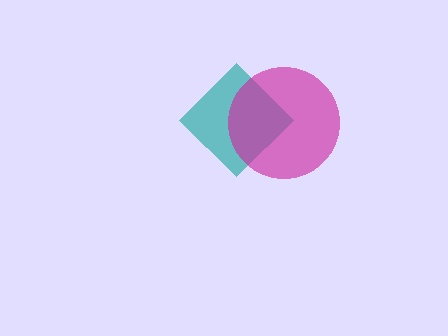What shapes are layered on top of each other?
The layered shapes are: a teal diamond, a magenta circle.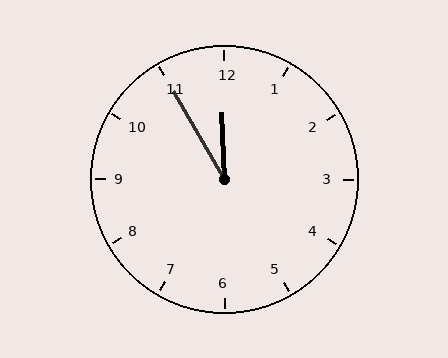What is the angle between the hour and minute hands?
Approximately 28 degrees.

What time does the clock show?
11:55.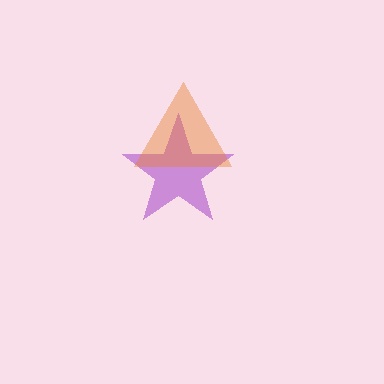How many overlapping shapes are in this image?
There are 2 overlapping shapes in the image.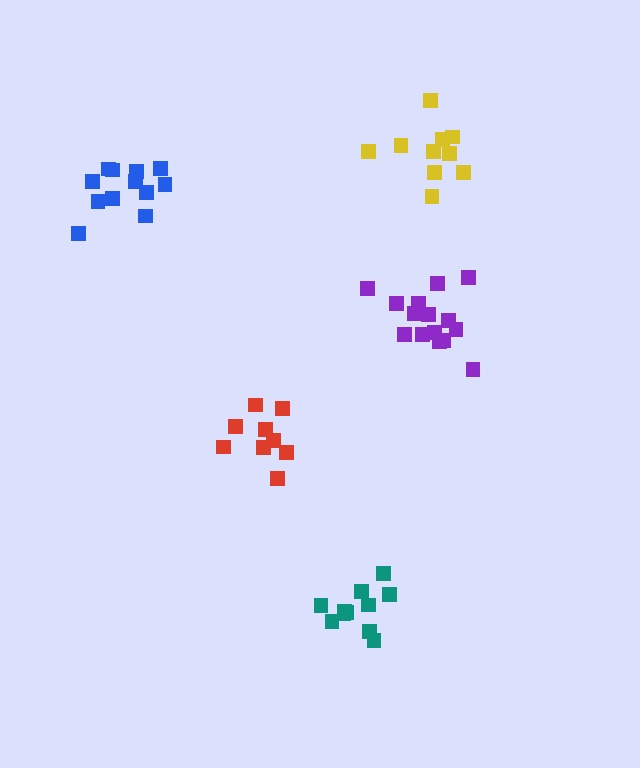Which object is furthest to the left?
The blue cluster is leftmost.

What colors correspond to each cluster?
The clusters are colored: yellow, teal, blue, red, purple.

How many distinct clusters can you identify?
There are 5 distinct clusters.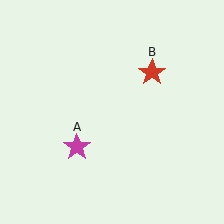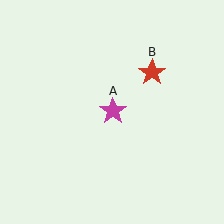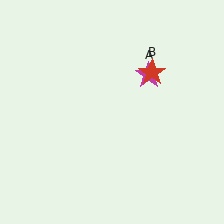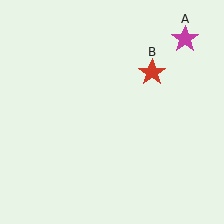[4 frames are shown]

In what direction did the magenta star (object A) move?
The magenta star (object A) moved up and to the right.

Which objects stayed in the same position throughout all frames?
Red star (object B) remained stationary.